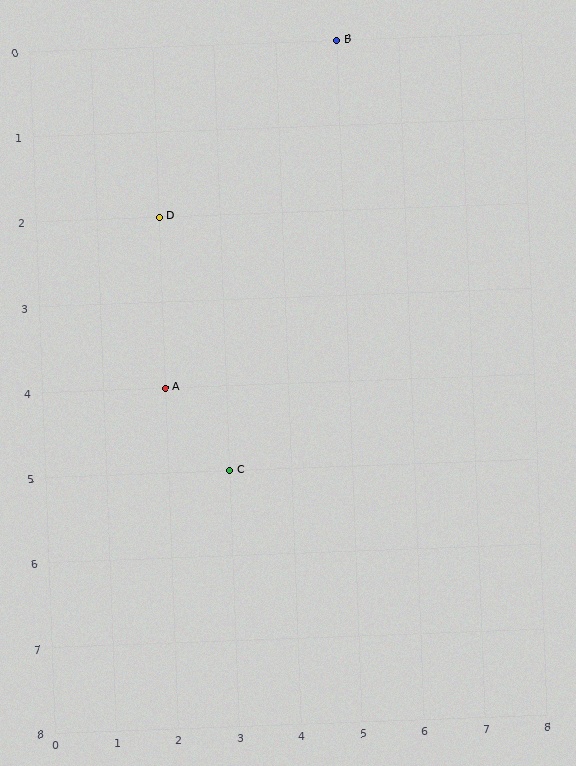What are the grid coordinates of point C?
Point C is at grid coordinates (3, 5).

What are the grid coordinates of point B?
Point B is at grid coordinates (5, 0).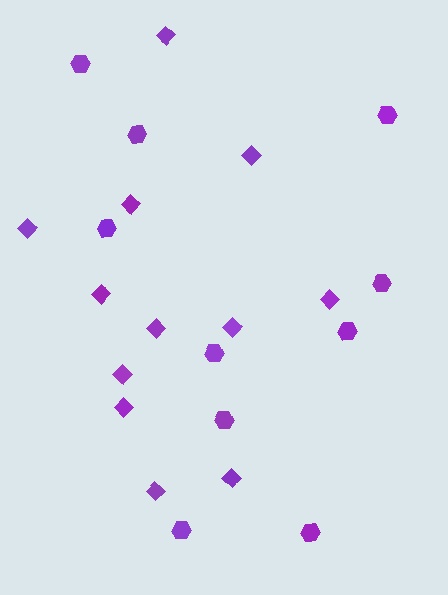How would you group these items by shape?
There are 2 groups: one group of hexagons (10) and one group of diamonds (12).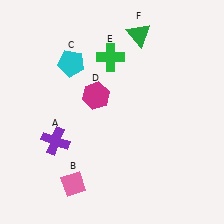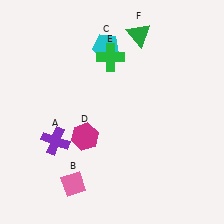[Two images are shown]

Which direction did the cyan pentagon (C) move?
The cyan pentagon (C) moved right.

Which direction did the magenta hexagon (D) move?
The magenta hexagon (D) moved down.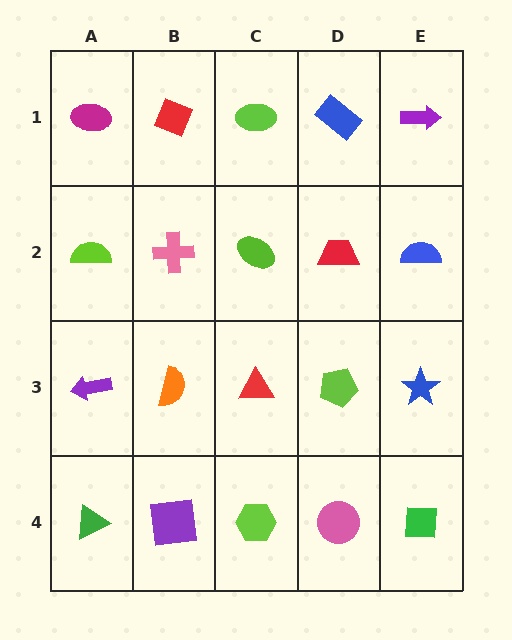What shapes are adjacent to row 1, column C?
A lime ellipse (row 2, column C), a red diamond (row 1, column B), a blue rectangle (row 1, column D).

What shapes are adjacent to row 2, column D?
A blue rectangle (row 1, column D), a lime pentagon (row 3, column D), a lime ellipse (row 2, column C), a blue semicircle (row 2, column E).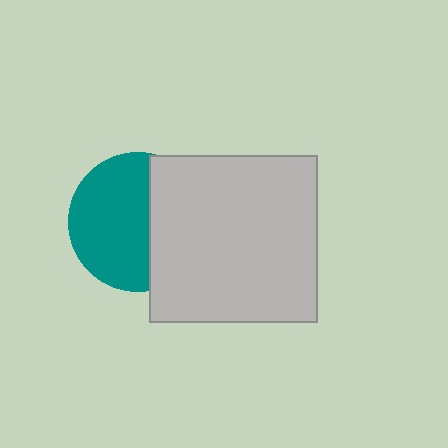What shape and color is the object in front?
The object in front is a light gray rectangle.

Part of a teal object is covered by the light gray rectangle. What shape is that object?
It is a circle.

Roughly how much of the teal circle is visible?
About half of it is visible (roughly 61%).